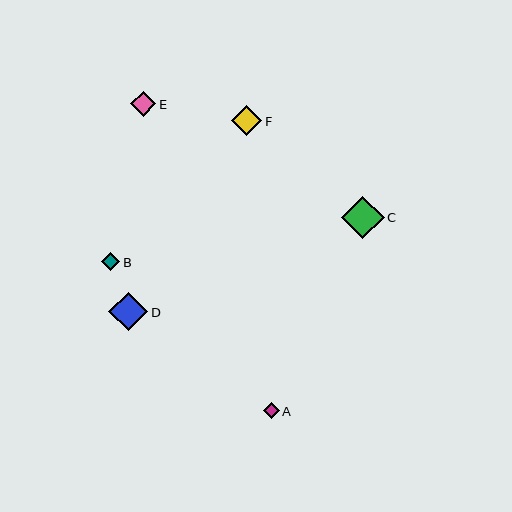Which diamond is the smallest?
Diamond A is the smallest with a size of approximately 16 pixels.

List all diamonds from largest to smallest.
From largest to smallest: C, D, F, E, B, A.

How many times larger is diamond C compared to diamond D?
Diamond C is approximately 1.1 times the size of diamond D.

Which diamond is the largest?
Diamond C is the largest with a size of approximately 43 pixels.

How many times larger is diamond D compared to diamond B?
Diamond D is approximately 2.1 times the size of diamond B.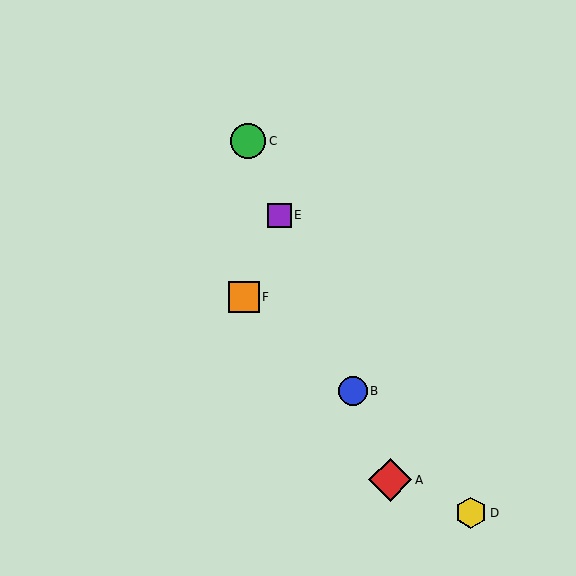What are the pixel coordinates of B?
Object B is at (353, 391).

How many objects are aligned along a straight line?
4 objects (A, B, C, E) are aligned along a straight line.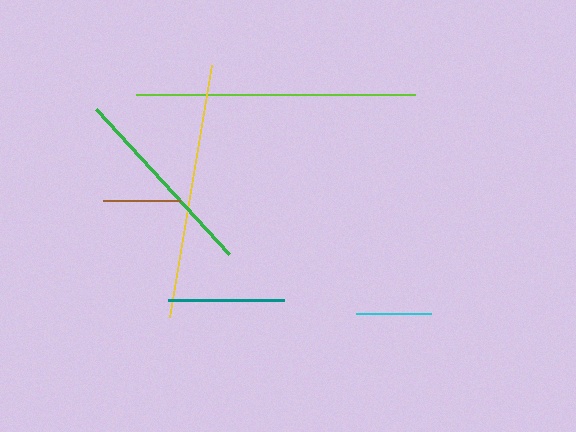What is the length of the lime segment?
The lime segment is approximately 279 pixels long.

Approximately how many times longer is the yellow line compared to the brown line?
The yellow line is approximately 3.3 times the length of the brown line.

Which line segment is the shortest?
The cyan line is the shortest at approximately 75 pixels.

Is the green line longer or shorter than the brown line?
The green line is longer than the brown line.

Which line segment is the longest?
The lime line is the longest at approximately 279 pixels.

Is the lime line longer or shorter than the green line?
The lime line is longer than the green line.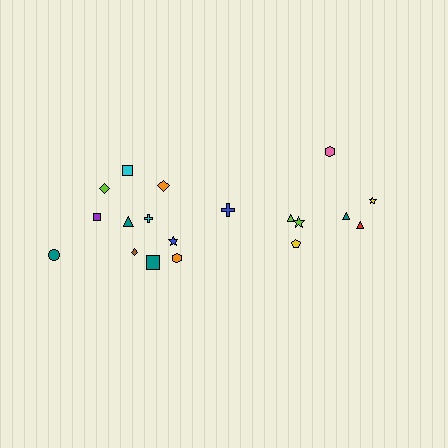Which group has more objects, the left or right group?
The left group.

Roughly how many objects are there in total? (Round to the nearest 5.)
Roughly 20 objects in total.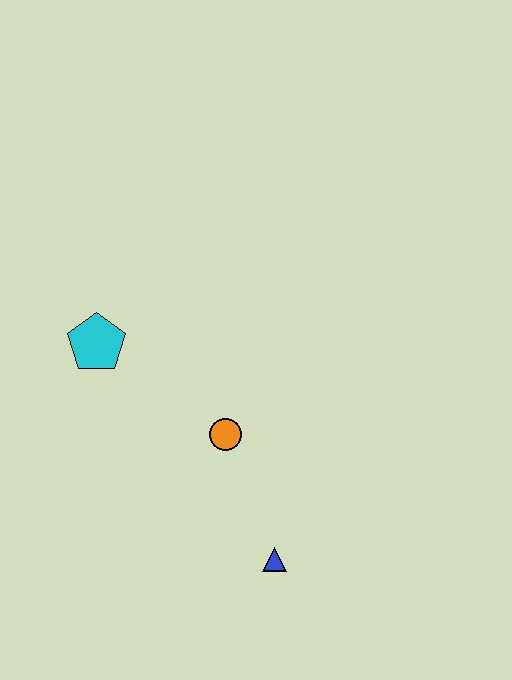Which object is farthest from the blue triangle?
The cyan pentagon is farthest from the blue triangle.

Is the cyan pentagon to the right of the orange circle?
No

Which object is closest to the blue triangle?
The orange circle is closest to the blue triangle.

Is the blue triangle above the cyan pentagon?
No